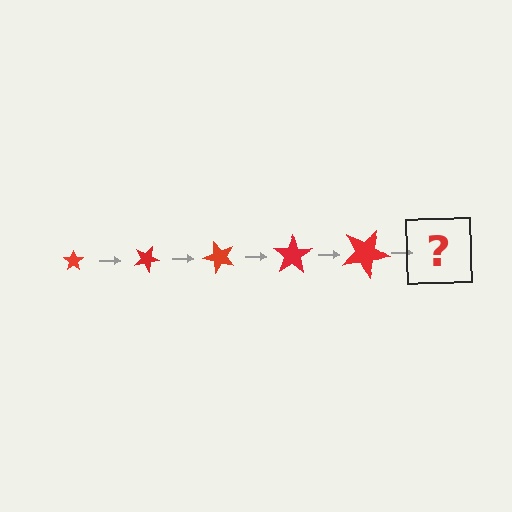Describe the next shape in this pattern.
It should be a star, larger than the previous one and rotated 125 degrees from the start.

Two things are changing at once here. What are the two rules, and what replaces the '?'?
The two rules are that the star grows larger each step and it rotates 25 degrees each step. The '?' should be a star, larger than the previous one and rotated 125 degrees from the start.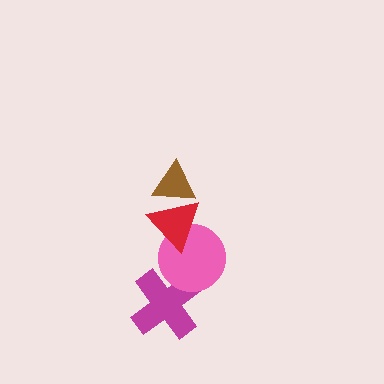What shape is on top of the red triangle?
The brown triangle is on top of the red triangle.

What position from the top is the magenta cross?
The magenta cross is 4th from the top.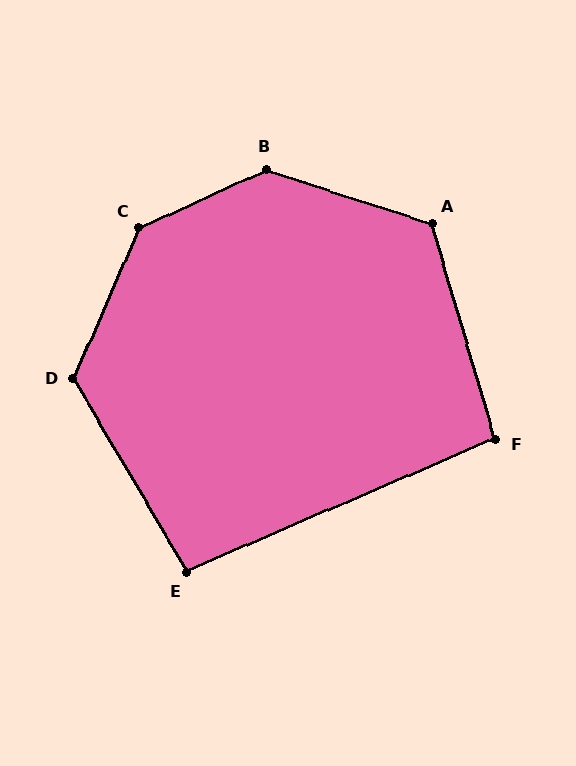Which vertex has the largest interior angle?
C, at approximately 138 degrees.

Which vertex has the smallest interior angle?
F, at approximately 97 degrees.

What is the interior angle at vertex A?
Approximately 125 degrees (obtuse).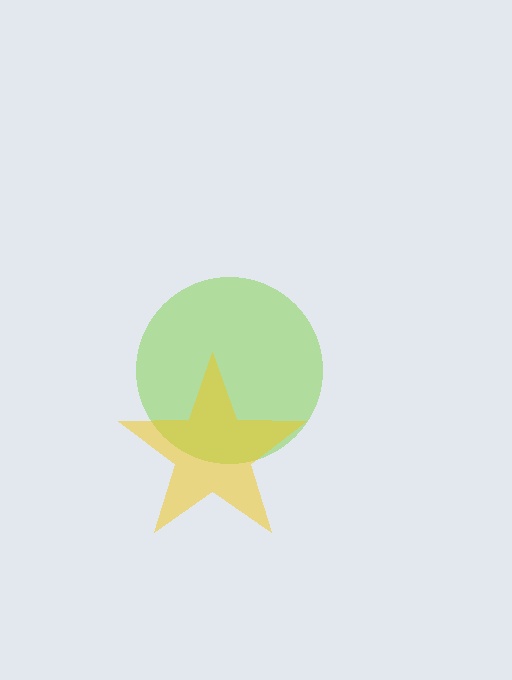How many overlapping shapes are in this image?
There are 2 overlapping shapes in the image.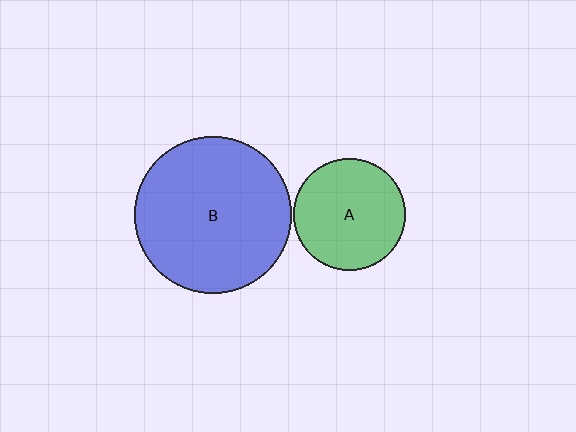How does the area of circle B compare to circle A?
Approximately 2.0 times.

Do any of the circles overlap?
No, none of the circles overlap.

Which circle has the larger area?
Circle B (blue).